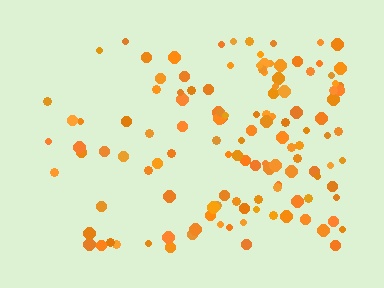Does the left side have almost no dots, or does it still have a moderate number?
Still a moderate number, just noticeably fewer than the right.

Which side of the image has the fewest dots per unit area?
The left.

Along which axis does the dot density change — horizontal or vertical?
Horizontal.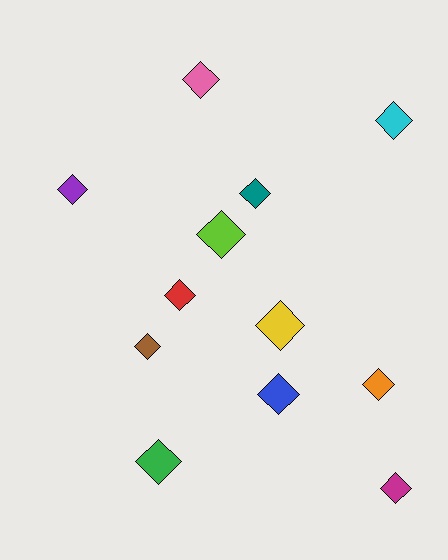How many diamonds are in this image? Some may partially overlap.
There are 12 diamonds.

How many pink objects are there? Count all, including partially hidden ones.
There is 1 pink object.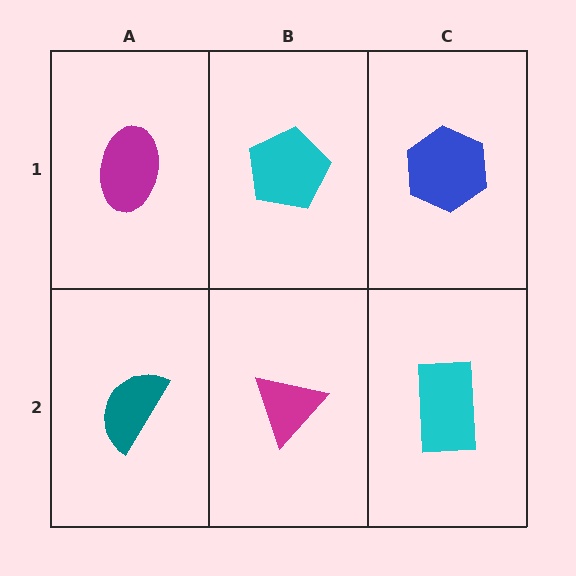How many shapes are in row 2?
3 shapes.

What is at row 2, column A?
A teal semicircle.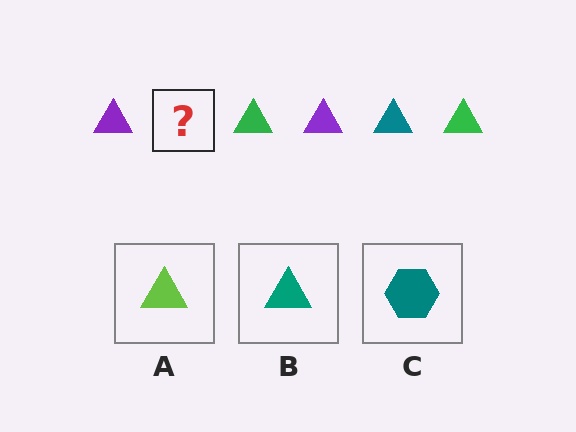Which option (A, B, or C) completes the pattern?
B.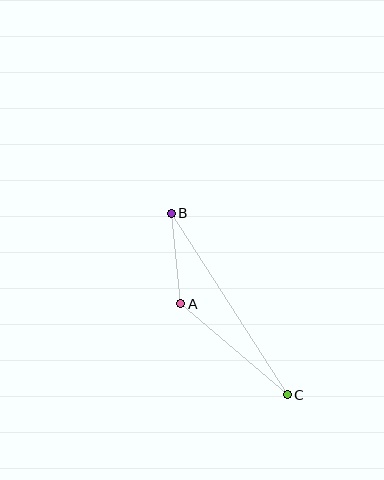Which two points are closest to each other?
Points A and B are closest to each other.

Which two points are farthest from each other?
Points B and C are farthest from each other.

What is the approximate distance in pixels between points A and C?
The distance between A and C is approximately 140 pixels.